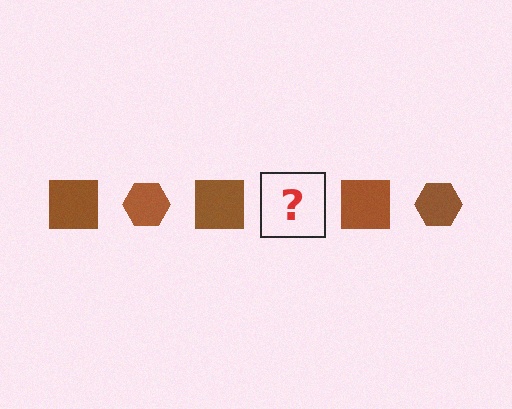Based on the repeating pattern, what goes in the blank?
The blank should be a brown hexagon.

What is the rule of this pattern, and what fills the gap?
The rule is that the pattern cycles through square, hexagon shapes in brown. The gap should be filled with a brown hexagon.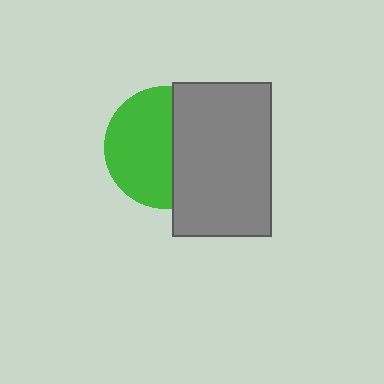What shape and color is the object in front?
The object in front is a gray rectangle.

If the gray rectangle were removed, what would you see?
You would see the complete green circle.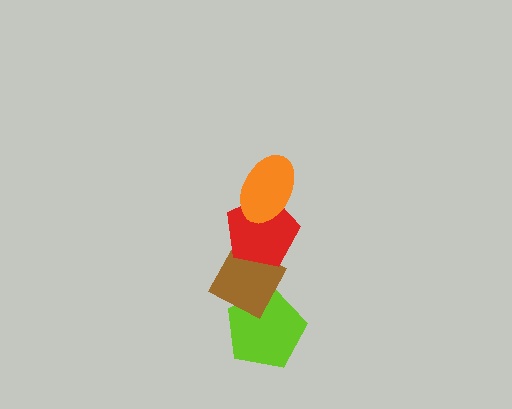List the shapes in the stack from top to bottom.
From top to bottom: the orange ellipse, the red pentagon, the brown diamond, the lime pentagon.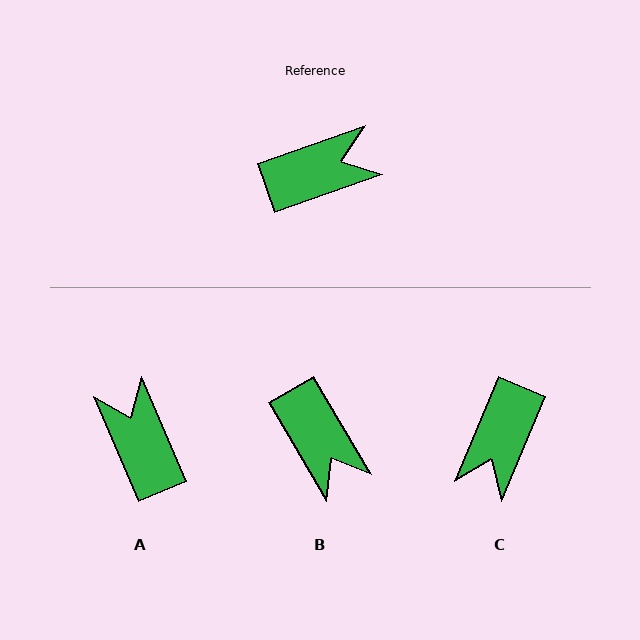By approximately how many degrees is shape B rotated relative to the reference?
Approximately 79 degrees clockwise.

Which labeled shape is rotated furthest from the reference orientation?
C, about 132 degrees away.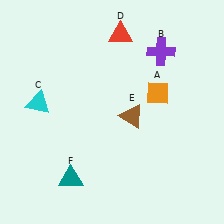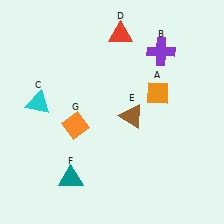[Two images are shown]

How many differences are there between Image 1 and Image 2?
There is 1 difference between the two images.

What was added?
An orange diamond (G) was added in Image 2.